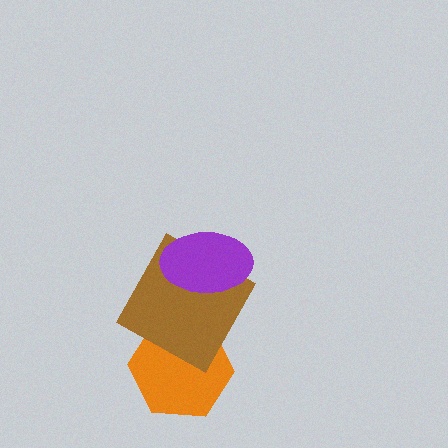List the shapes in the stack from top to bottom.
From top to bottom: the purple ellipse, the brown square, the orange hexagon.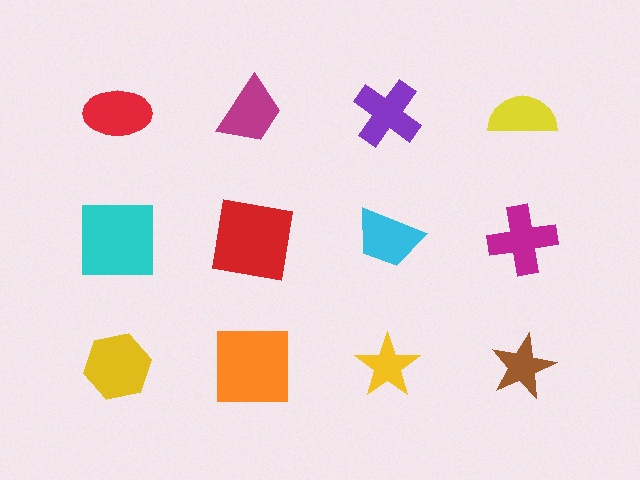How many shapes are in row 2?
4 shapes.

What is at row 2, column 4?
A magenta cross.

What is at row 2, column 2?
A red square.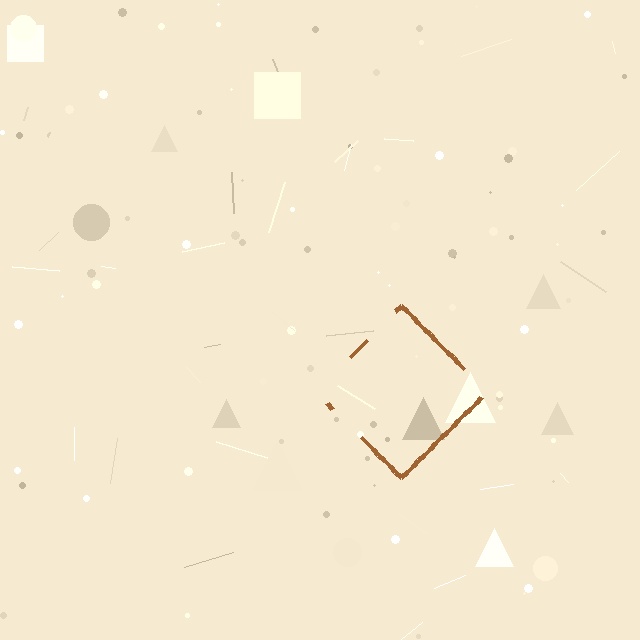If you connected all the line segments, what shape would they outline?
They would outline a diamond.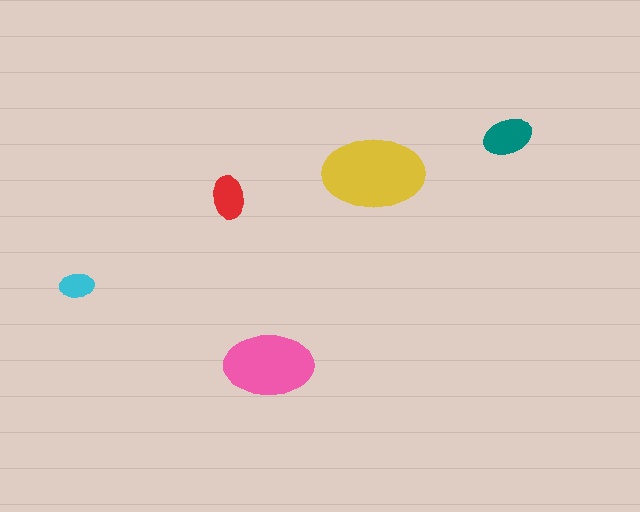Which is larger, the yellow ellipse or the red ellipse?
The yellow one.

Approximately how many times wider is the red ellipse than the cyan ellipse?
About 1.5 times wider.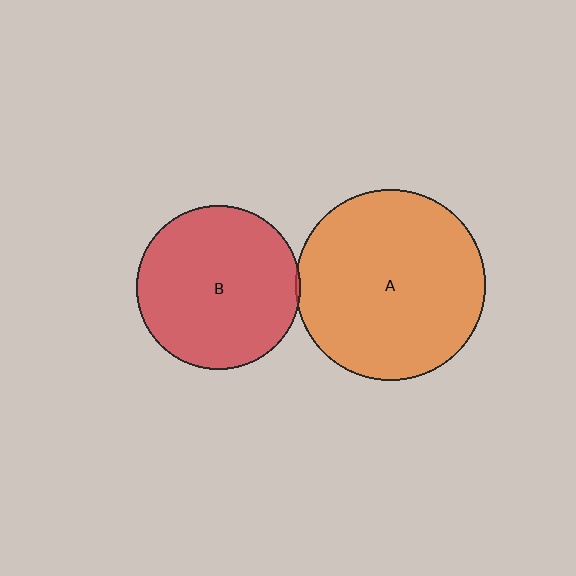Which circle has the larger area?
Circle A (orange).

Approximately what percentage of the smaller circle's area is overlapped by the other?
Approximately 5%.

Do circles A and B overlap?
Yes.